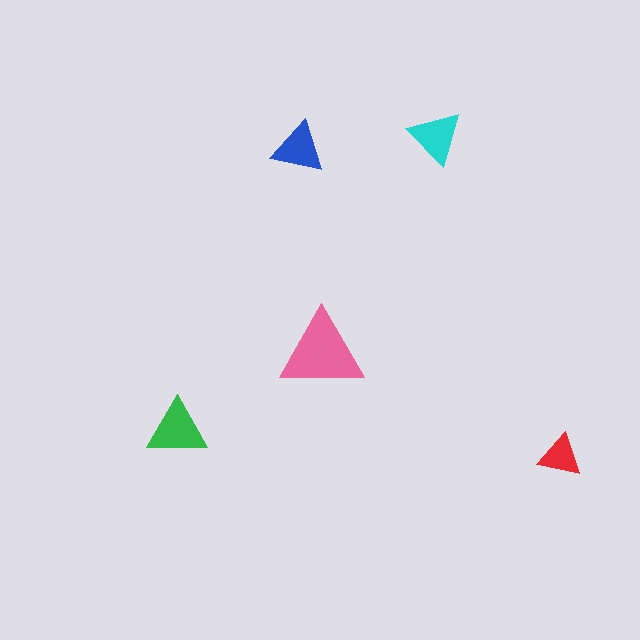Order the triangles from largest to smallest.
the pink one, the green one, the cyan one, the blue one, the red one.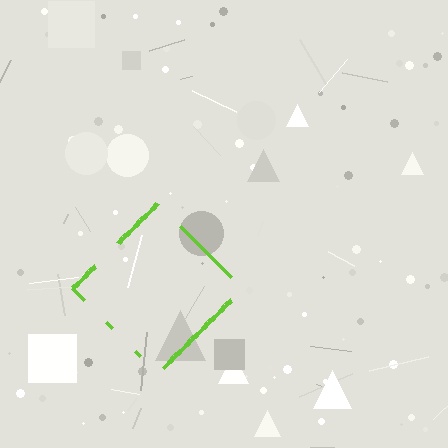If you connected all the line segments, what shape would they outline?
They would outline a diamond.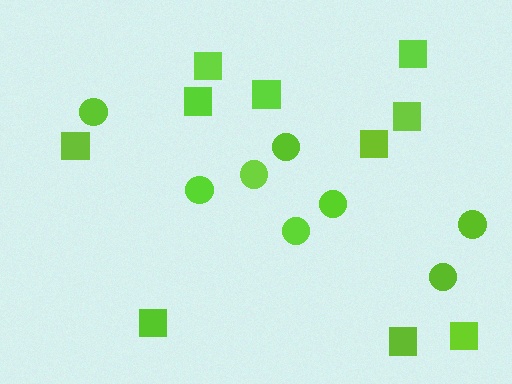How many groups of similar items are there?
There are 2 groups: one group of squares (10) and one group of circles (8).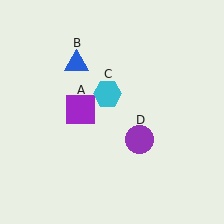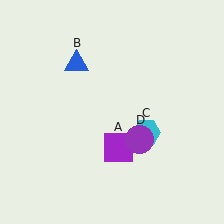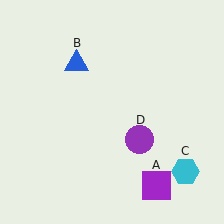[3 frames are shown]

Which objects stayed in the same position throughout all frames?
Blue triangle (object B) and purple circle (object D) remained stationary.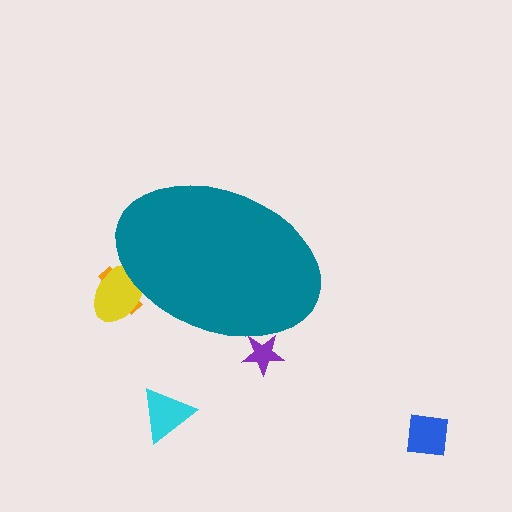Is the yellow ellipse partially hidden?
Yes, the yellow ellipse is partially hidden behind the teal ellipse.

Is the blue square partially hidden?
No, the blue square is fully visible.